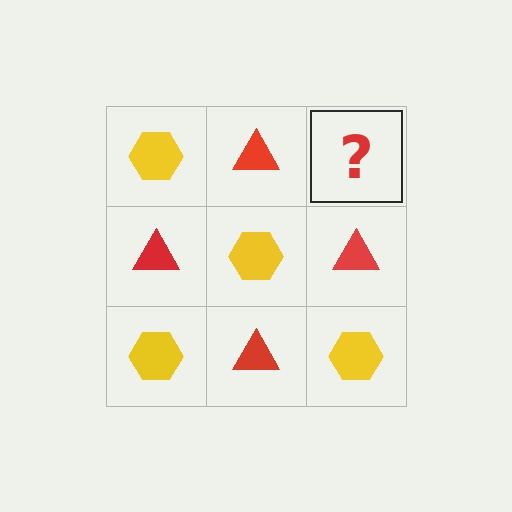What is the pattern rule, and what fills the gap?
The rule is that it alternates yellow hexagon and red triangle in a checkerboard pattern. The gap should be filled with a yellow hexagon.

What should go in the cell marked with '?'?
The missing cell should contain a yellow hexagon.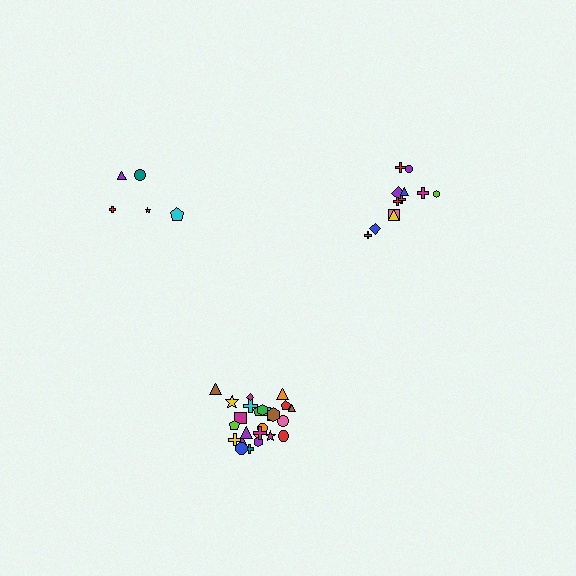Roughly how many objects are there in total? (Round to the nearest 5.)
Roughly 40 objects in total.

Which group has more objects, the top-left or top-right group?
The top-right group.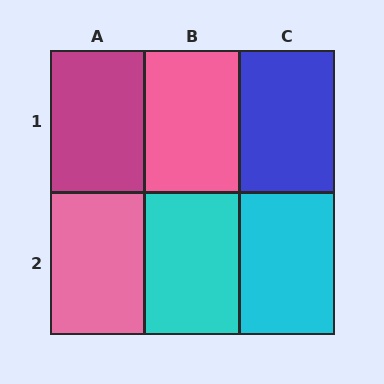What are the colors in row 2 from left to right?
Pink, cyan, cyan.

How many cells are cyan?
2 cells are cyan.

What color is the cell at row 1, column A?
Magenta.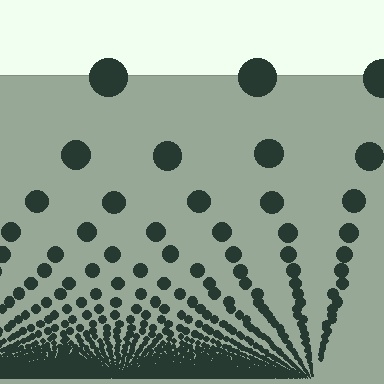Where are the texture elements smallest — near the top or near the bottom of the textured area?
Near the bottom.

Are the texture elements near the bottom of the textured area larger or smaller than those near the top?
Smaller. The gradient is inverted — elements near the bottom are smaller and denser.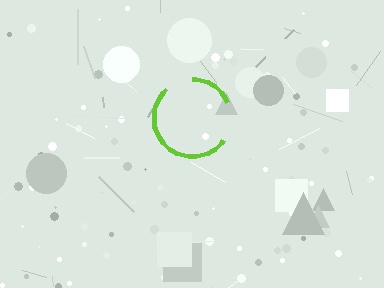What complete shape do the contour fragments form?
The contour fragments form a circle.